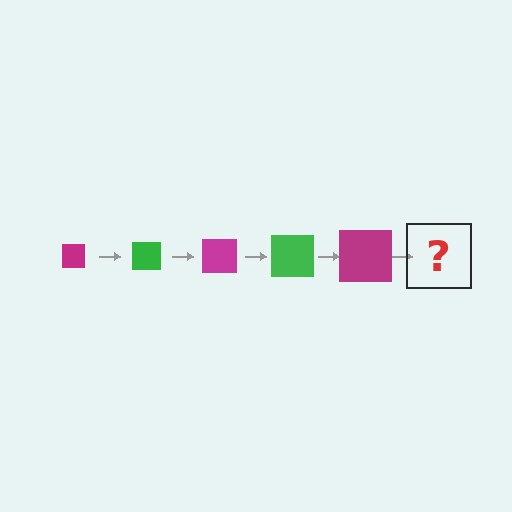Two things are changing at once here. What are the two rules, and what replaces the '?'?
The two rules are that the square grows larger each step and the color cycles through magenta and green. The '?' should be a green square, larger than the previous one.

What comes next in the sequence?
The next element should be a green square, larger than the previous one.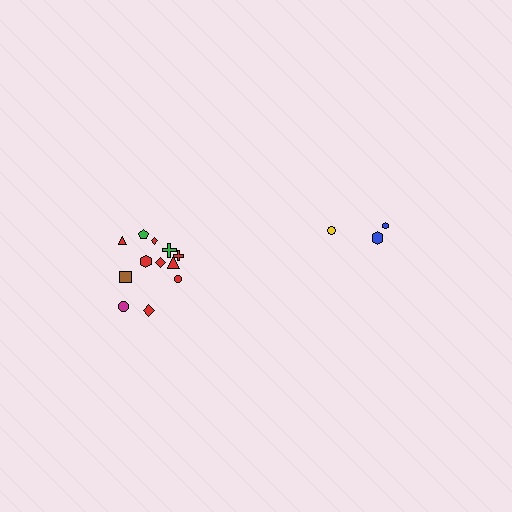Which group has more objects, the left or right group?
The left group.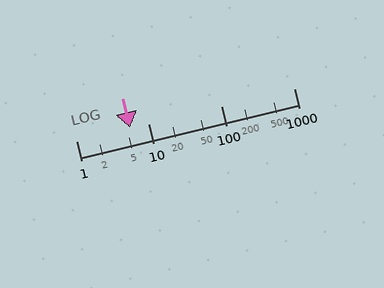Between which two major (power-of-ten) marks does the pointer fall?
The pointer is between 1 and 10.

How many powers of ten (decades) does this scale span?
The scale spans 3 decades, from 1 to 1000.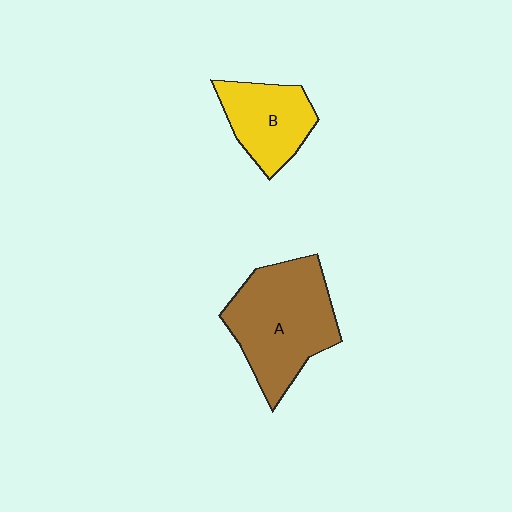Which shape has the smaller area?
Shape B (yellow).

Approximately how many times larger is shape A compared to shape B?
Approximately 1.7 times.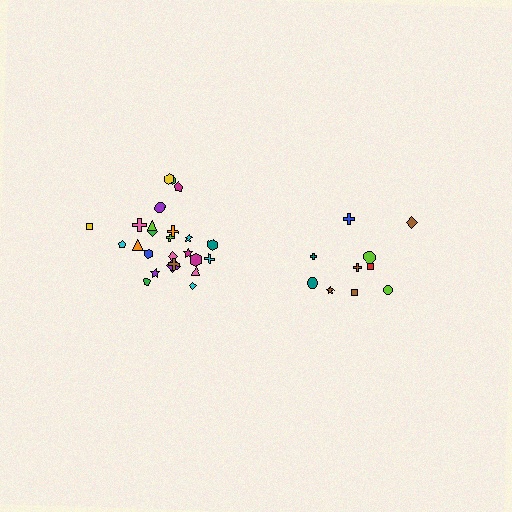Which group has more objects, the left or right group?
The left group.